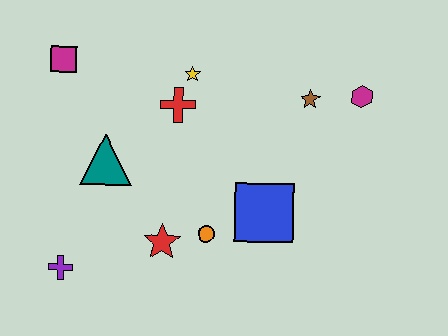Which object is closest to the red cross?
The yellow star is closest to the red cross.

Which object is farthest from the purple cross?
The magenta hexagon is farthest from the purple cross.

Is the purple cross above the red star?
No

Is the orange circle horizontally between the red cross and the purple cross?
No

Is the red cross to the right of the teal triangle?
Yes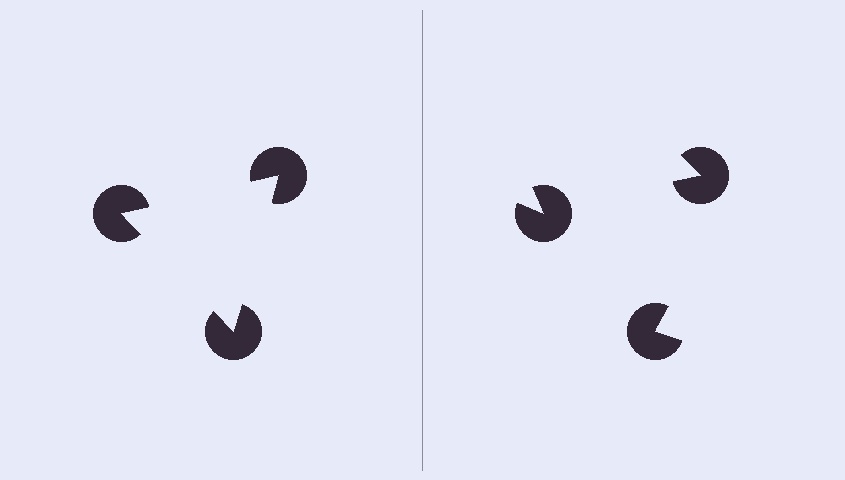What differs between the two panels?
The pac-man discs are positioned identically on both sides; only the wedge orientations differ. On the left they align to a triangle; on the right they are misaligned.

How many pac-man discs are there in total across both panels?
6 — 3 on each side.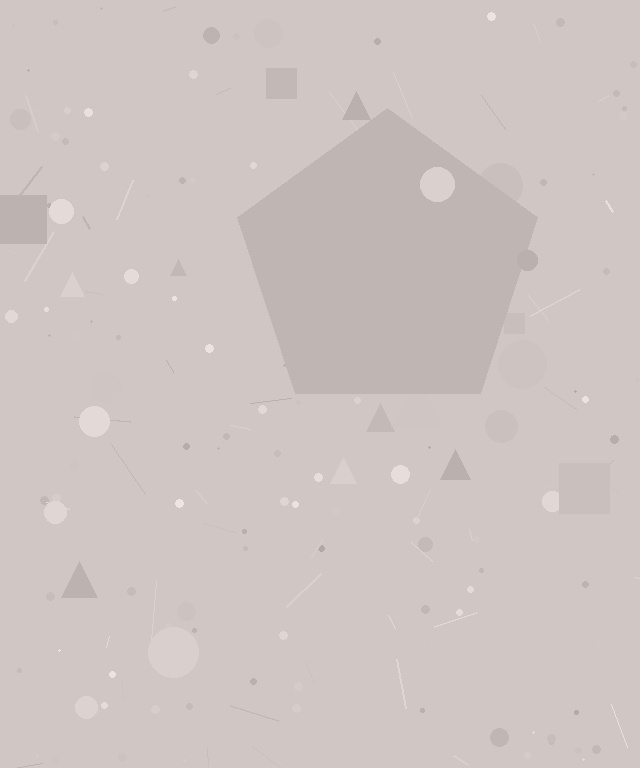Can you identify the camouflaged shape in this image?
The camouflaged shape is a pentagon.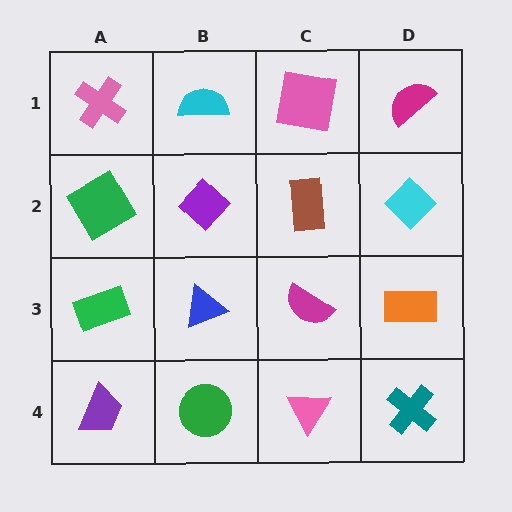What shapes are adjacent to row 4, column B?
A blue triangle (row 3, column B), a purple trapezoid (row 4, column A), a pink triangle (row 4, column C).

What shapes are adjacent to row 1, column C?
A brown rectangle (row 2, column C), a cyan semicircle (row 1, column B), a magenta semicircle (row 1, column D).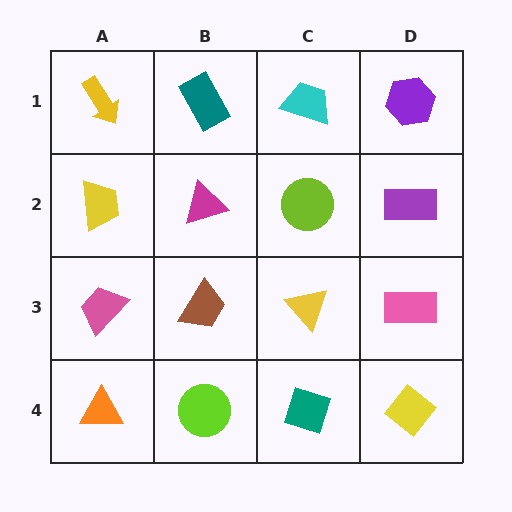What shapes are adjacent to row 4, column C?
A yellow triangle (row 3, column C), a lime circle (row 4, column B), a yellow diamond (row 4, column D).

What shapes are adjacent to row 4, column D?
A pink rectangle (row 3, column D), a teal diamond (row 4, column C).